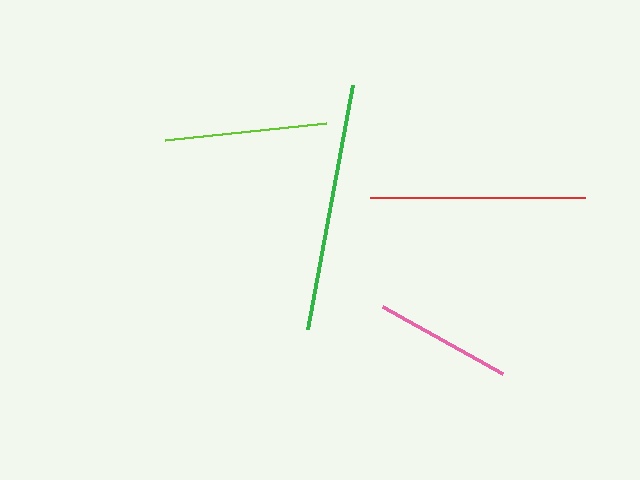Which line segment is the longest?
The green line is the longest at approximately 249 pixels.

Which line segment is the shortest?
The pink line is the shortest at approximately 138 pixels.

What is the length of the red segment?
The red segment is approximately 214 pixels long.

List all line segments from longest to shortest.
From longest to shortest: green, red, lime, pink.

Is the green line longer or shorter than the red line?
The green line is longer than the red line.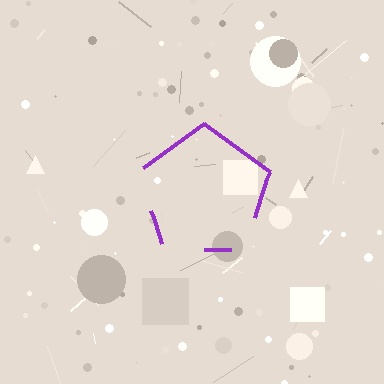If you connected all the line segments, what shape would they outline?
They would outline a pentagon.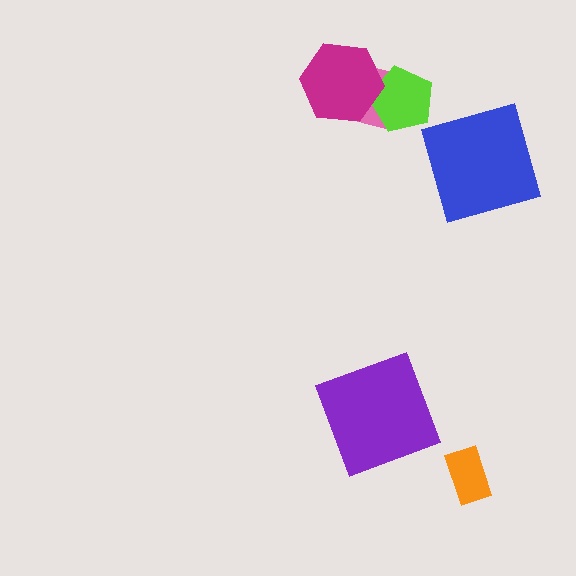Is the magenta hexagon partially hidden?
No, no other shape covers it.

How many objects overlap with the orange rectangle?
0 objects overlap with the orange rectangle.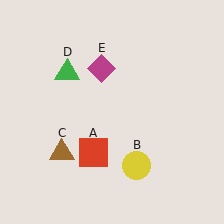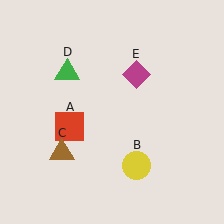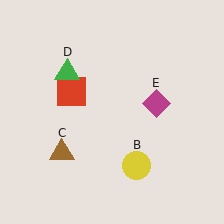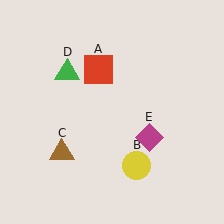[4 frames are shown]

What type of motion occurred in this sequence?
The red square (object A), magenta diamond (object E) rotated clockwise around the center of the scene.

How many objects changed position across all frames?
2 objects changed position: red square (object A), magenta diamond (object E).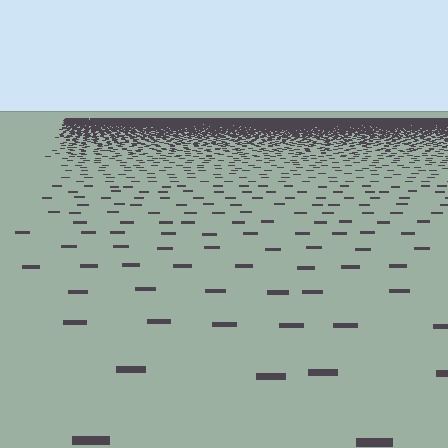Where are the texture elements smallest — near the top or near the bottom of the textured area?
Near the top.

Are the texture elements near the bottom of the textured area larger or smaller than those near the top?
Larger. Near the bottom, elements are closer to the viewer and appear at a bigger on-screen size.